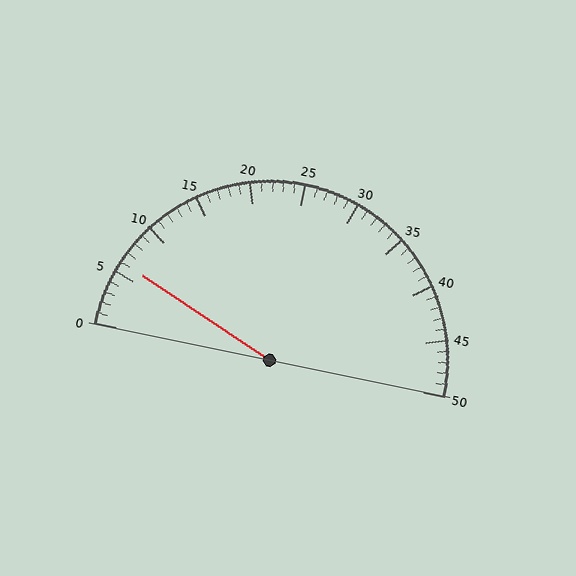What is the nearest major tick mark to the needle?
The nearest major tick mark is 5.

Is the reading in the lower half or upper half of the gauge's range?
The reading is in the lower half of the range (0 to 50).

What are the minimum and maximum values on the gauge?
The gauge ranges from 0 to 50.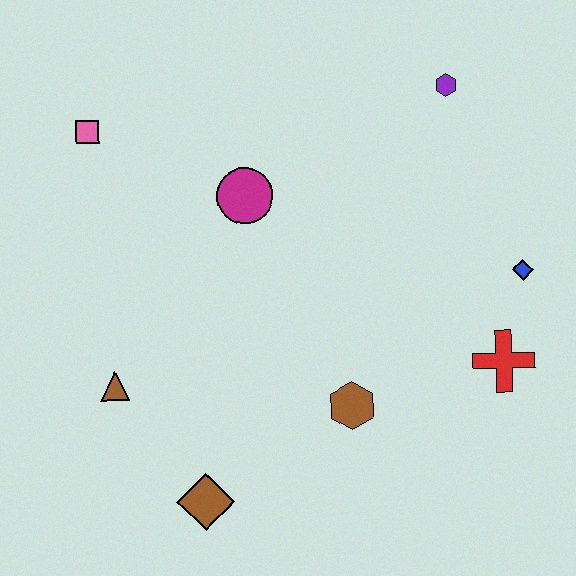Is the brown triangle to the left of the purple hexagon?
Yes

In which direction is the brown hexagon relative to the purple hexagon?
The brown hexagon is below the purple hexagon.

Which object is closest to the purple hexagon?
The blue diamond is closest to the purple hexagon.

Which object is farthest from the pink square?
The red cross is farthest from the pink square.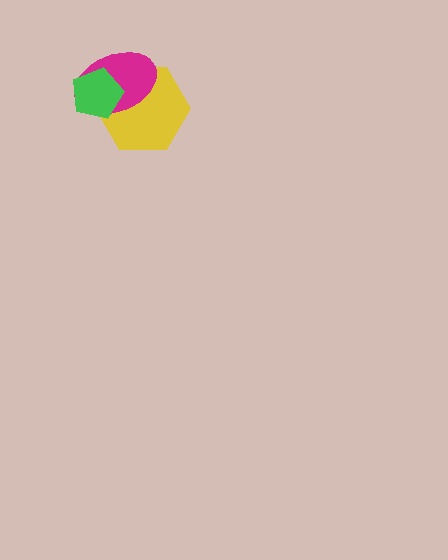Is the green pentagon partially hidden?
No, no other shape covers it.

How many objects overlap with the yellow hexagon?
2 objects overlap with the yellow hexagon.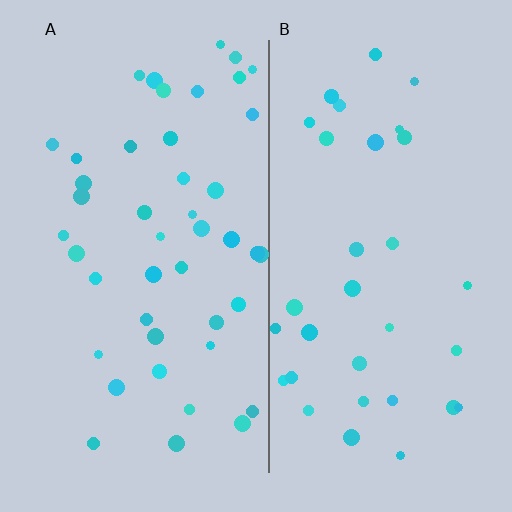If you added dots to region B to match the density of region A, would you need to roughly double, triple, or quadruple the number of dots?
Approximately double.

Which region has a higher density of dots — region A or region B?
A (the left).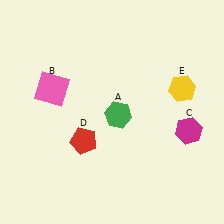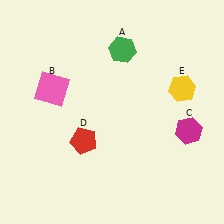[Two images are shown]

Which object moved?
The green hexagon (A) moved up.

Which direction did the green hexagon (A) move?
The green hexagon (A) moved up.